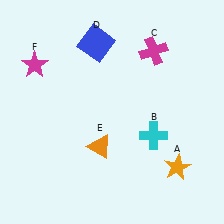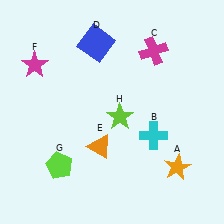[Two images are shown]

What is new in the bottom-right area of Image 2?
A lime star (H) was added in the bottom-right area of Image 2.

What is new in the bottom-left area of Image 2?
A lime pentagon (G) was added in the bottom-left area of Image 2.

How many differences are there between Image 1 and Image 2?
There are 2 differences between the two images.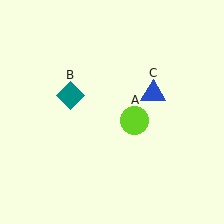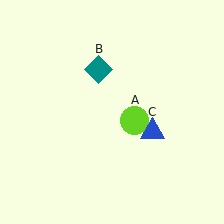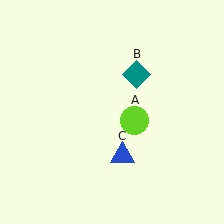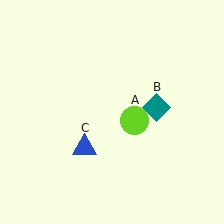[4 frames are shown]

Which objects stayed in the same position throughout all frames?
Lime circle (object A) remained stationary.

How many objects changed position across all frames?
2 objects changed position: teal diamond (object B), blue triangle (object C).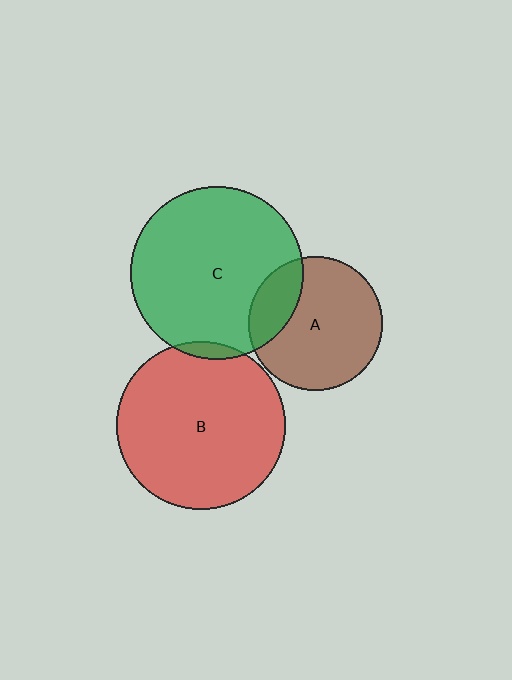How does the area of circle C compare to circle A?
Approximately 1.7 times.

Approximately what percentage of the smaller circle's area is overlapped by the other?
Approximately 5%.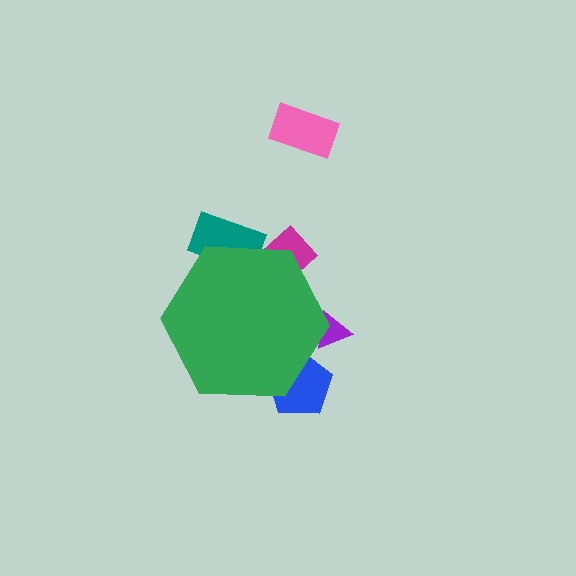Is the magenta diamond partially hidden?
Yes, the magenta diamond is partially hidden behind the green hexagon.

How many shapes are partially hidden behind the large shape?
4 shapes are partially hidden.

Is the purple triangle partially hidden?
Yes, the purple triangle is partially hidden behind the green hexagon.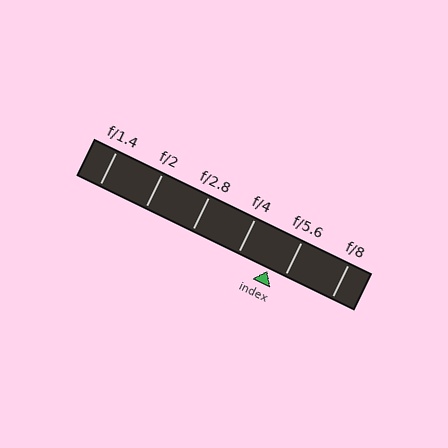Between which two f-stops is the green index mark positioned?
The index mark is between f/4 and f/5.6.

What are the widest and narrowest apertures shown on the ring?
The widest aperture shown is f/1.4 and the narrowest is f/8.